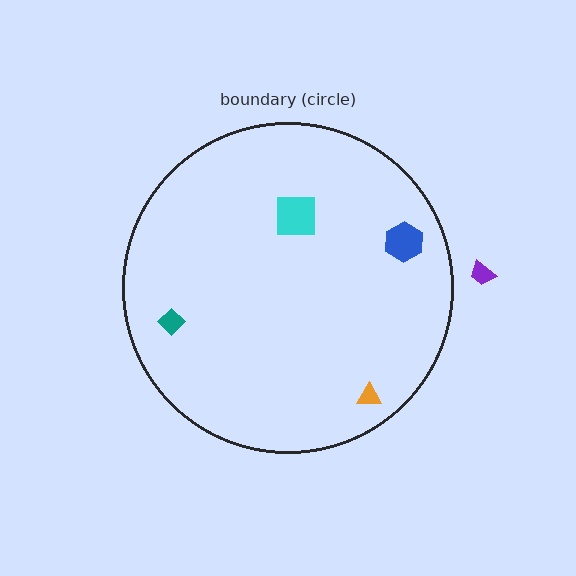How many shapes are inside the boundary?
4 inside, 1 outside.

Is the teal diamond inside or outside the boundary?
Inside.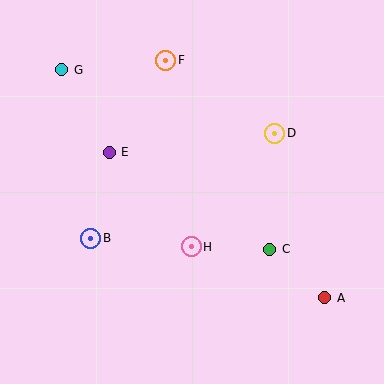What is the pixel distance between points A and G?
The distance between A and G is 348 pixels.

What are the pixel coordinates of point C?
Point C is at (270, 249).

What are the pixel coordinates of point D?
Point D is at (275, 133).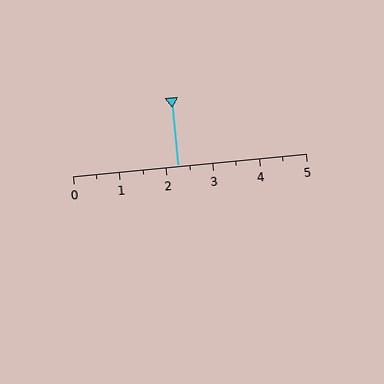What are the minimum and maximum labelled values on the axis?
The axis runs from 0 to 5.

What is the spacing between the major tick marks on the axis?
The major ticks are spaced 1 apart.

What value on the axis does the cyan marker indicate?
The marker indicates approximately 2.2.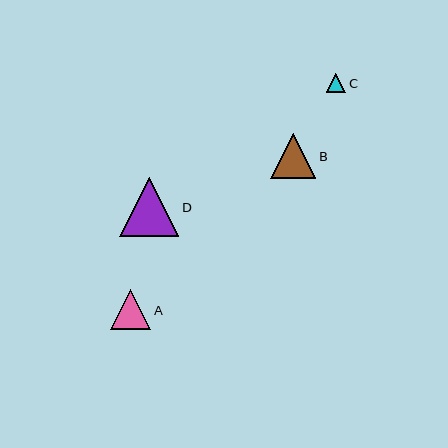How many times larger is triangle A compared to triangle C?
Triangle A is approximately 2.1 times the size of triangle C.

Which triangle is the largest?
Triangle D is the largest with a size of approximately 59 pixels.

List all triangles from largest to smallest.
From largest to smallest: D, B, A, C.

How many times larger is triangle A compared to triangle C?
Triangle A is approximately 2.1 times the size of triangle C.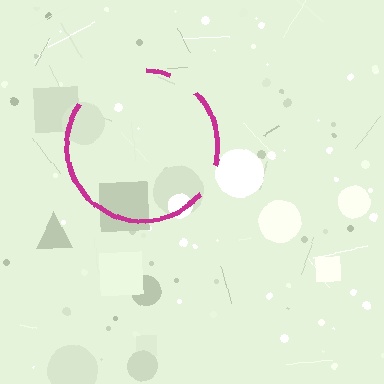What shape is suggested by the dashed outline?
The dashed outline suggests a circle.